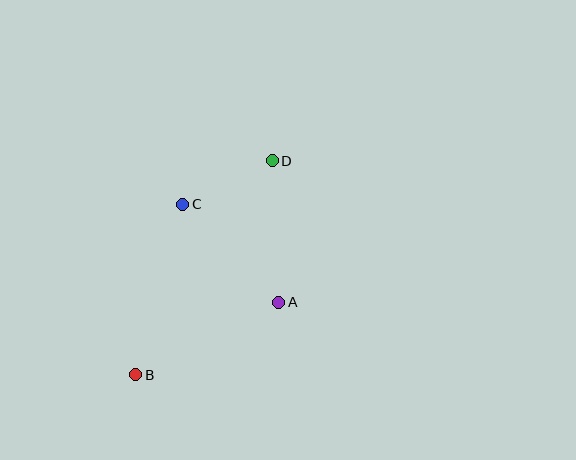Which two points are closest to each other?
Points C and D are closest to each other.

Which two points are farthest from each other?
Points B and D are farthest from each other.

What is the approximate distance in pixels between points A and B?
The distance between A and B is approximately 160 pixels.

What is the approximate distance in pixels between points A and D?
The distance between A and D is approximately 142 pixels.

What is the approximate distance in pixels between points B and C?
The distance between B and C is approximately 177 pixels.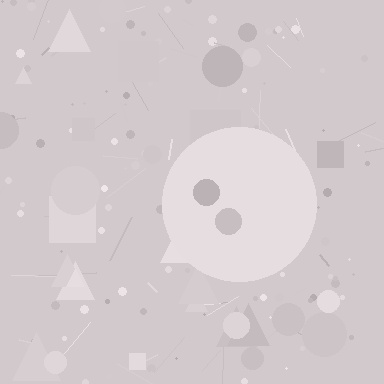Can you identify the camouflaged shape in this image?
The camouflaged shape is a circle.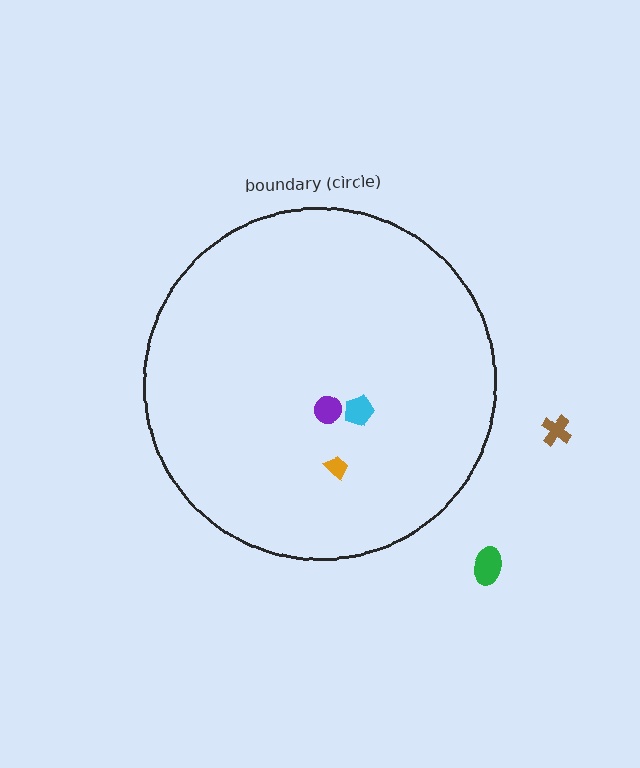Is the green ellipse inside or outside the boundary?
Outside.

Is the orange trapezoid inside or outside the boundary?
Inside.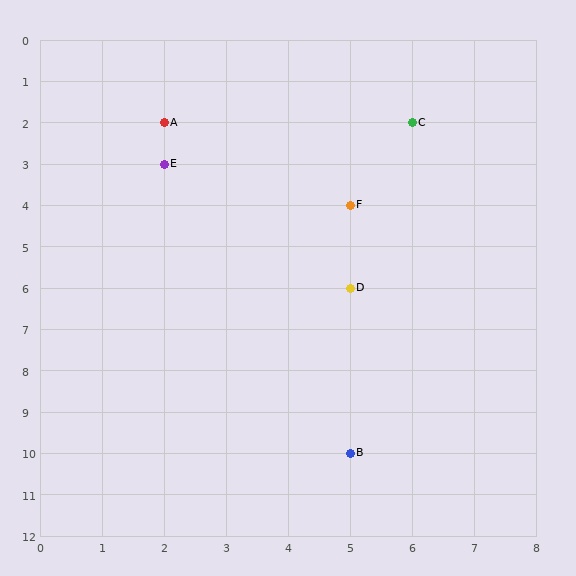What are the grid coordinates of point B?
Point B is at grid coordinates (5, 10).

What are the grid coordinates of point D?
Point D is at grid coordinates (5, 6).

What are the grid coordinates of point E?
Point E is at grid coordinates (2, 3).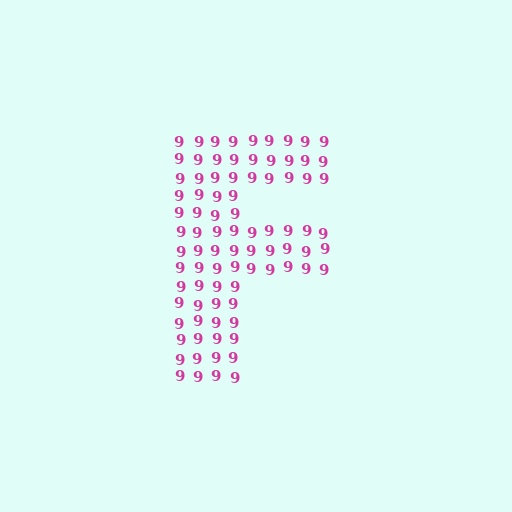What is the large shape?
The large shape is the letter F.